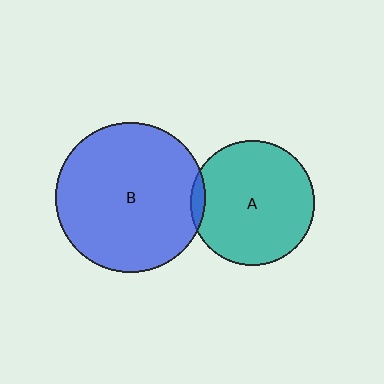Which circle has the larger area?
Circle B (blue).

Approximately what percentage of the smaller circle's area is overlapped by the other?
Approximately 5%.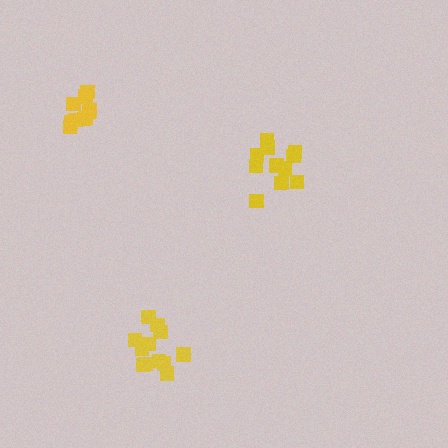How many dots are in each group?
Group 1: 11 dots, Group 2: 12 dots, Group 3: 10 dots (33 total).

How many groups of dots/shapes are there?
There are 3 groups.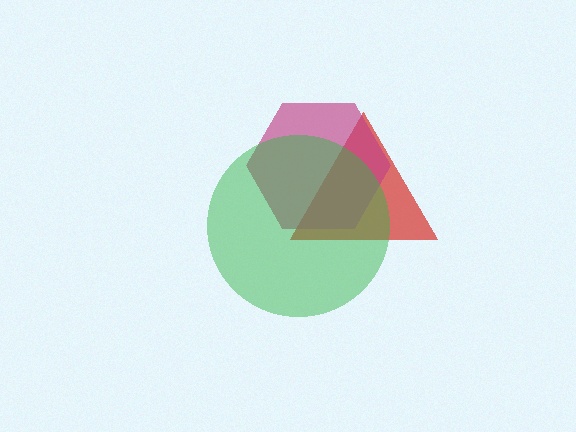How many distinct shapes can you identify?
There are 3 distinct shapes: a red triangle, a magenta hexagon, a green circle.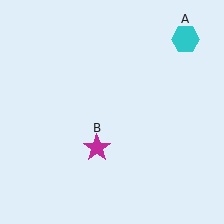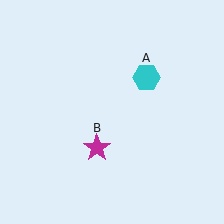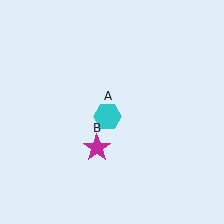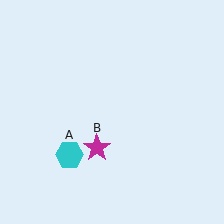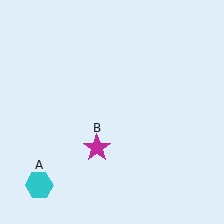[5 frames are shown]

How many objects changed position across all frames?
1 object changed position: cyan hexagon (object A).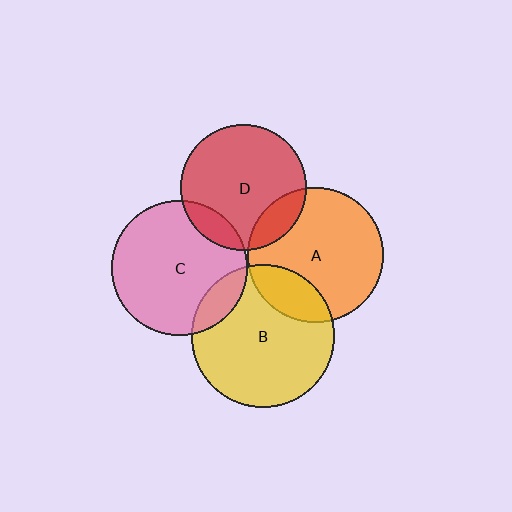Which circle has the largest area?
Circle B (yellow).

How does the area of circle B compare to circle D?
Approximately 1.3 times.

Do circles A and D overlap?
Yes.